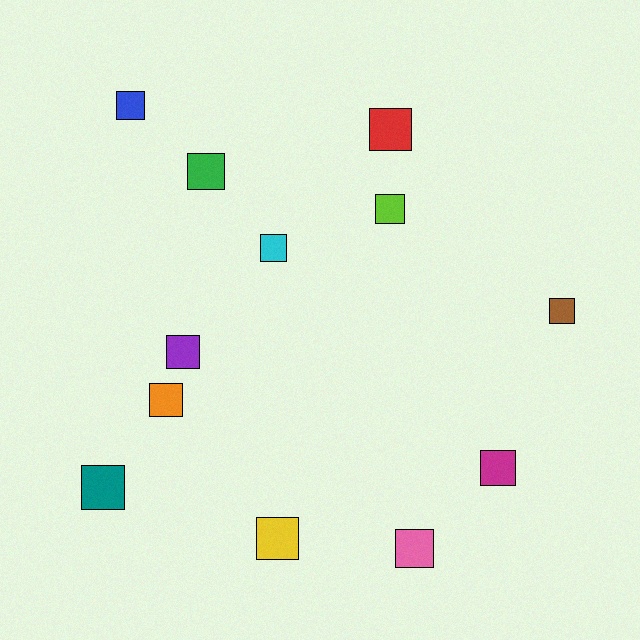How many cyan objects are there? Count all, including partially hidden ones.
There is 1 cyan object.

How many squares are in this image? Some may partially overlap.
There are 12 squares.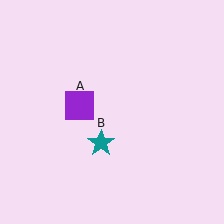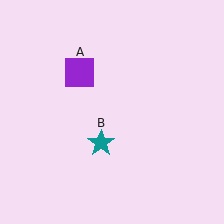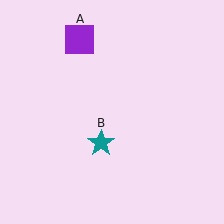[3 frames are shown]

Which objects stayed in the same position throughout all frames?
Teal star (object B) remained stationary.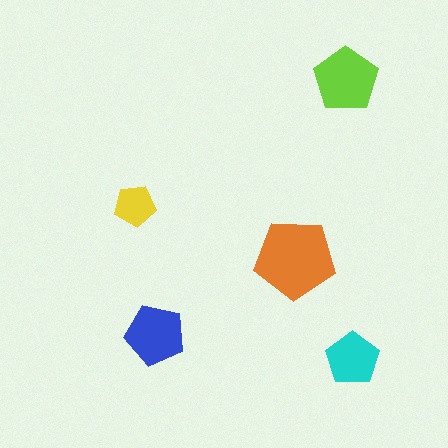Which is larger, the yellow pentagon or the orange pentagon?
The orange one.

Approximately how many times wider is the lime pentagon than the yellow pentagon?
About 1.5 times wider.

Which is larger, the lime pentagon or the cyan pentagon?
The lime one.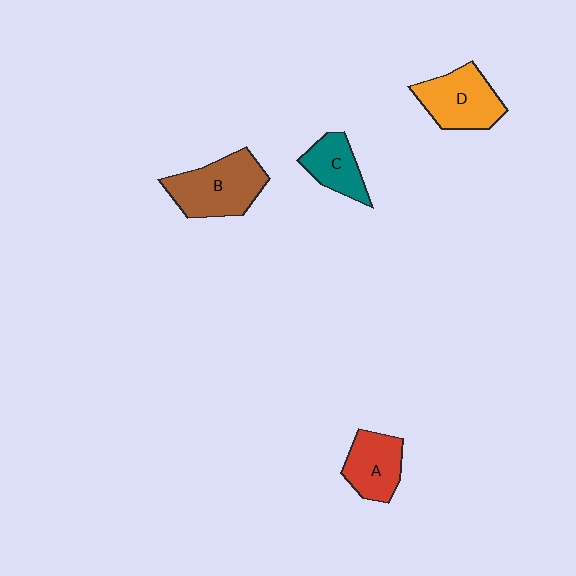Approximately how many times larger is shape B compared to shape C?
Approximately 1.7 times.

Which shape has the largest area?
Shape B (brown).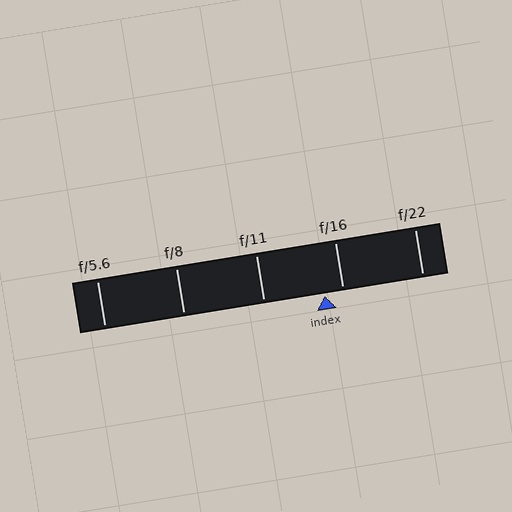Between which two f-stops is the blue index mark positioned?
The index mark is between f/11 and f/16.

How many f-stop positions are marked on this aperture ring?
There are 5 f-stop positions marked.